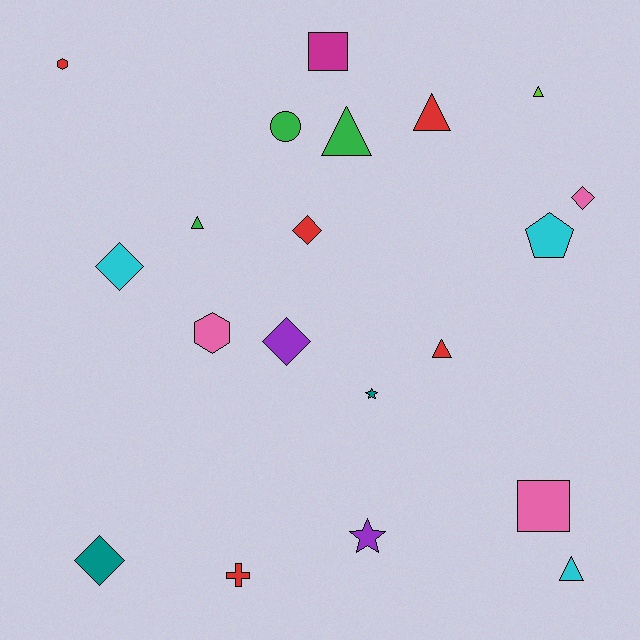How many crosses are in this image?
There is 1 cross.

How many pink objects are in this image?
There are 3 pink objects.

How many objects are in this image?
There are 20 objects.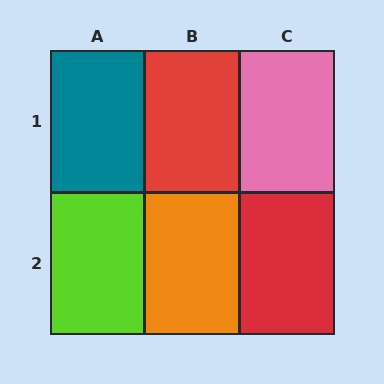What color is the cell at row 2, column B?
Orange.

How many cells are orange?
1 cell is orange.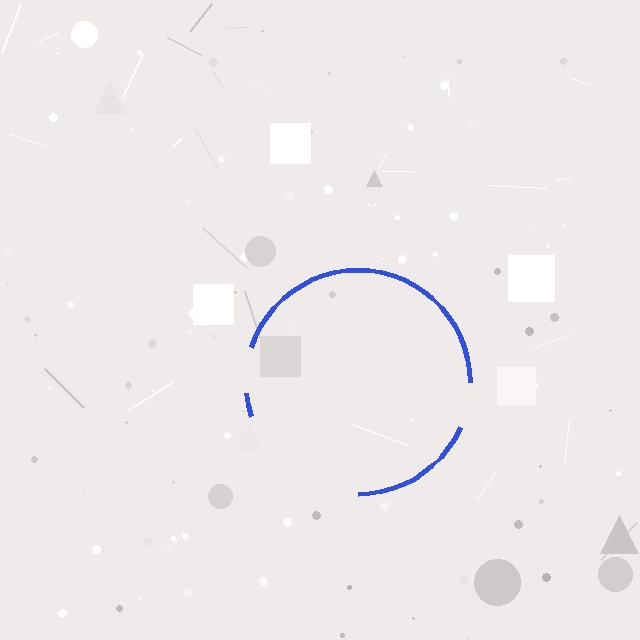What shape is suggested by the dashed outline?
The dashed outline suggests a circle.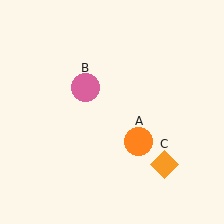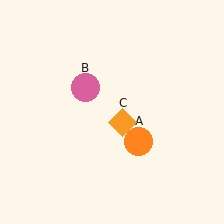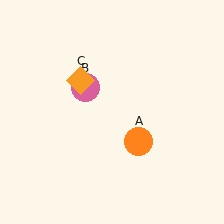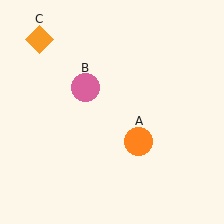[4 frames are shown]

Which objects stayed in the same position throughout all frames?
Orange circle (object A) and pink circle (object B) remained stationary.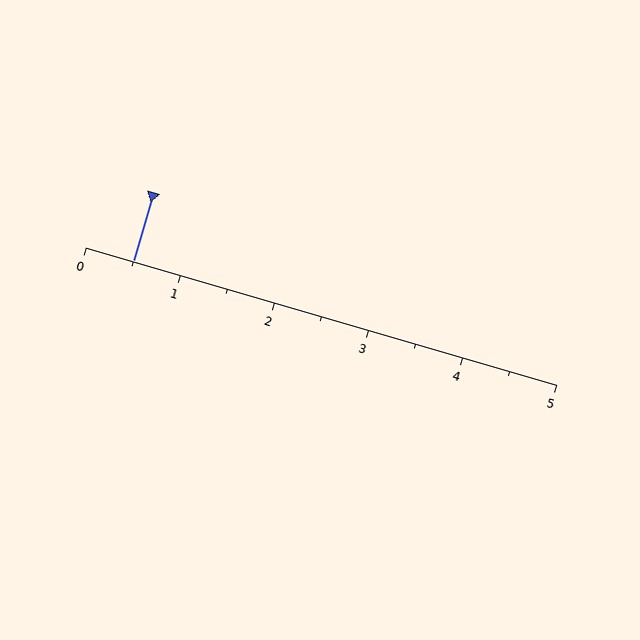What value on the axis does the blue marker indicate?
The marker indicates approximately 0.5.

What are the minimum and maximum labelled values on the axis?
The axis runs from 0 to 5.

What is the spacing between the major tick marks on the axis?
The major ticks are spaced 1 apart.